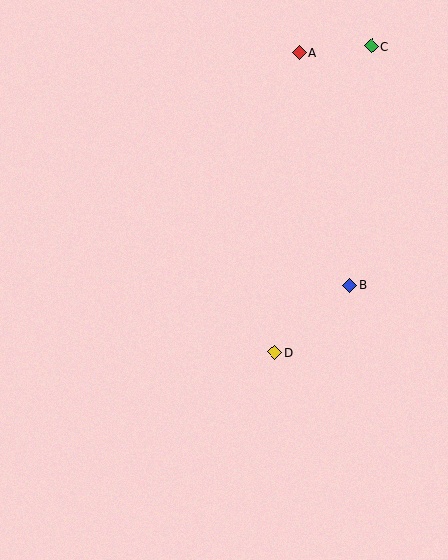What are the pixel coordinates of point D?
Point D is at (274, 352).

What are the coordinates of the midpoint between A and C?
The midpoint between A and C is at (335, 49).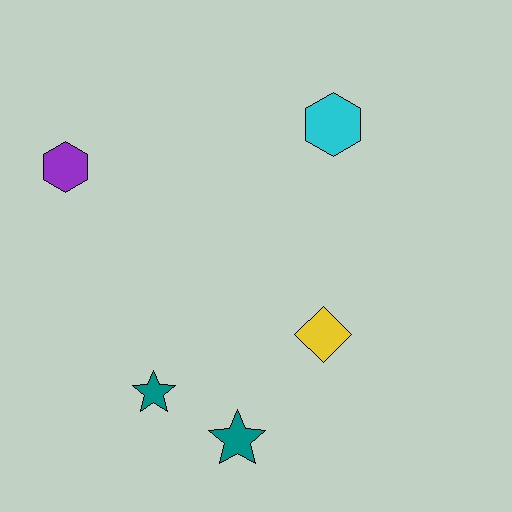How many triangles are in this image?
There are no triangles.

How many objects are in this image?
There are 5 objects.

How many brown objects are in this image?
There are no brown objects.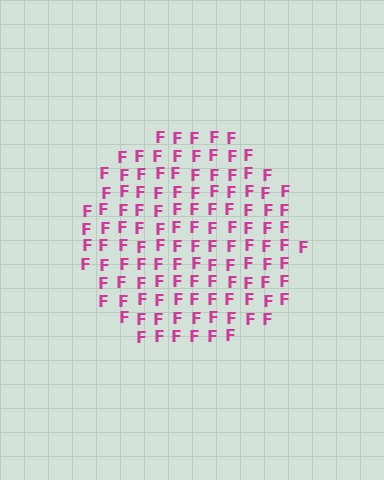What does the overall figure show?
The overall figure shows a circle.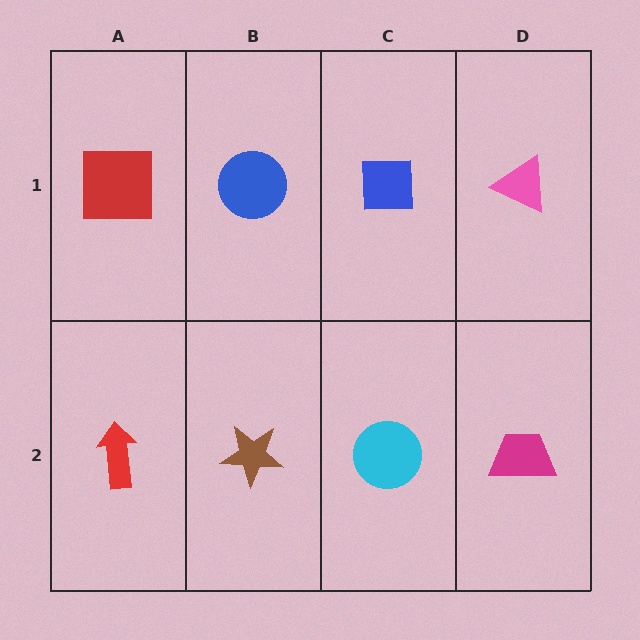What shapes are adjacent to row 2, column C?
A blue square (row 1, column C), a brown star (row 2, column B), a magenta trapezoid (row 2, column D).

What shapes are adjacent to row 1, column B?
A brown star (row 2, column B), a red square (row 1, column A), a blue square (row 1, column C).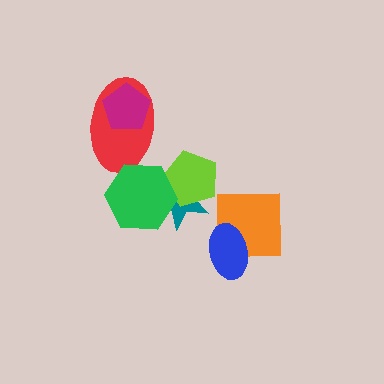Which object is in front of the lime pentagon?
The green hexagon is in front of the lime pentagon.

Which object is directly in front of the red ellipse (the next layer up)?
The magenta pentagon is directly in front of the red ellipse.